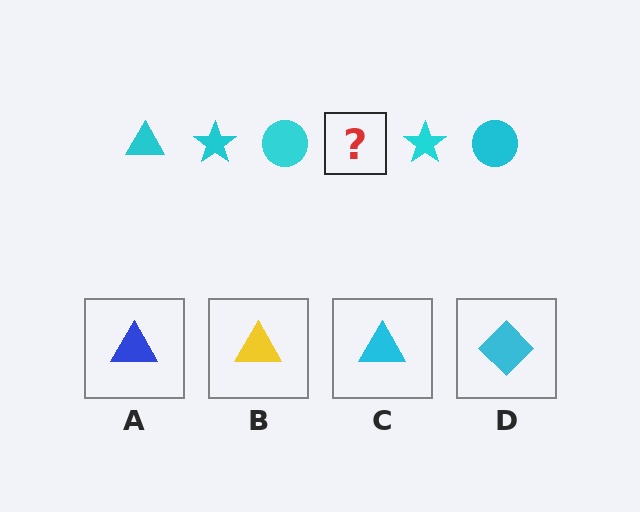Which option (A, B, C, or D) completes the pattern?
C.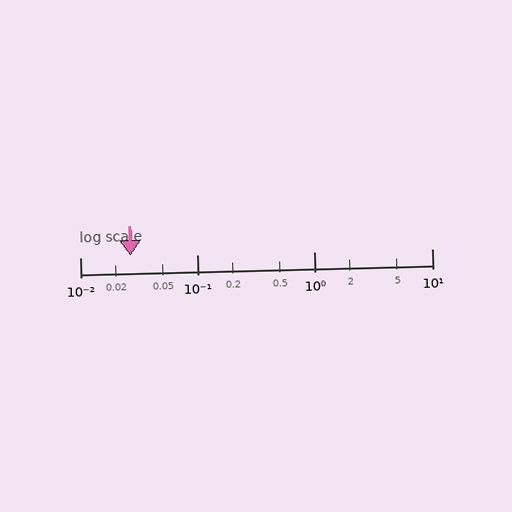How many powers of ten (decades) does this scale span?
The scale spans 3 decades, from 0.01 to 10.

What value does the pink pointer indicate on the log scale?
The pointer indicates approximately 0.027.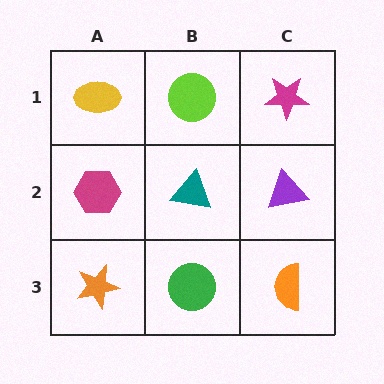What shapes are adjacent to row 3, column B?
A teal triangle (row 2, column B), an orange star (row 3, column A), an orange semicircle (row 3, column C).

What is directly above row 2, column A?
A yellow ellipse.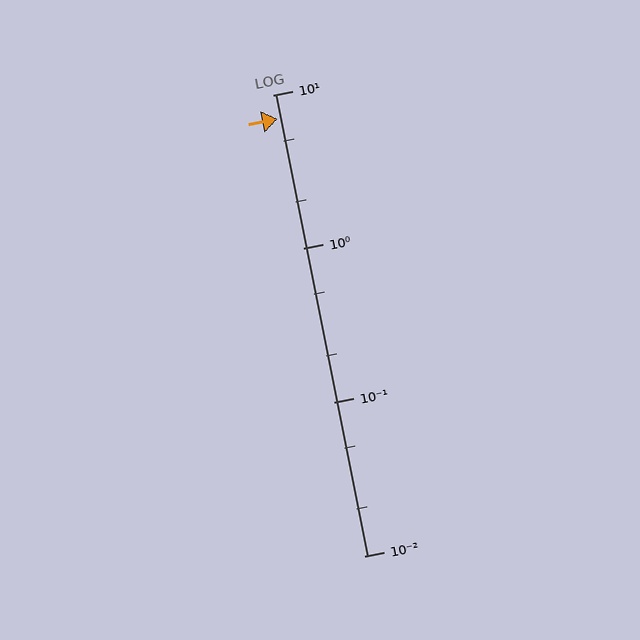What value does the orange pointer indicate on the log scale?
The pointer indicates approximately 7.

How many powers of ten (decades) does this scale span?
The scale spans 3 decades, from 0.01 to 10.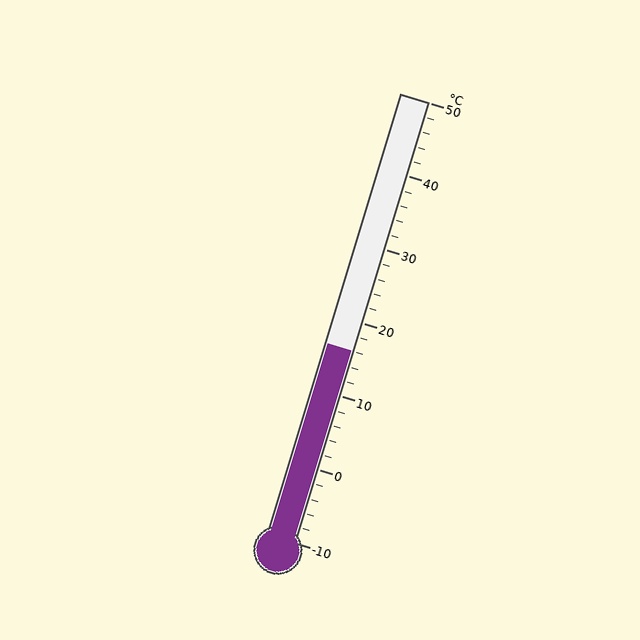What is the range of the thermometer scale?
The thermometer scale ranges from -10°C to 50°C.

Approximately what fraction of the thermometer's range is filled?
The thermometer is filled to approximately 45% of its range.